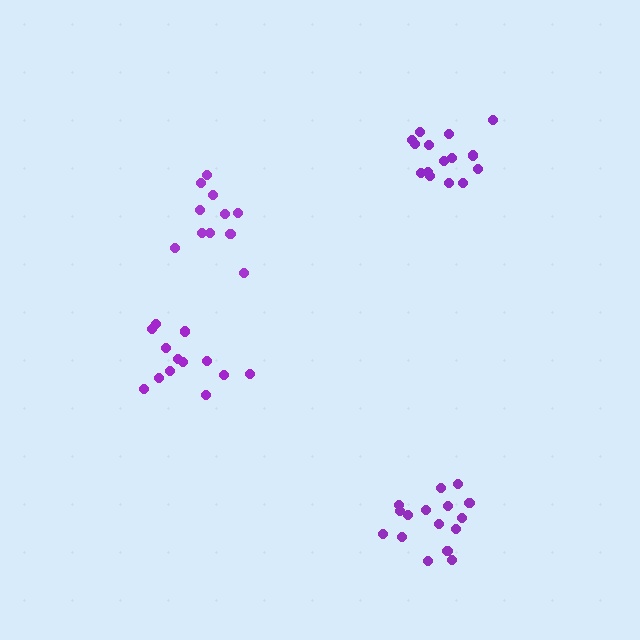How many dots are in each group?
Group 1: 13 dots, Group 2: 11 dots, Group 3: 15 dots, Group 4: 16 dots (55 total).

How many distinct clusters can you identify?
There are 4 distinct clusters.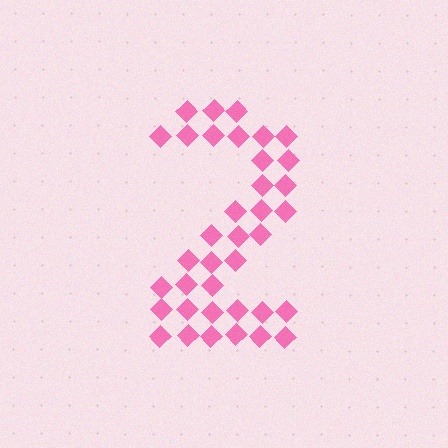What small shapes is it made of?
It is made of small diamonds.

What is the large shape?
The large shape is the digit 2.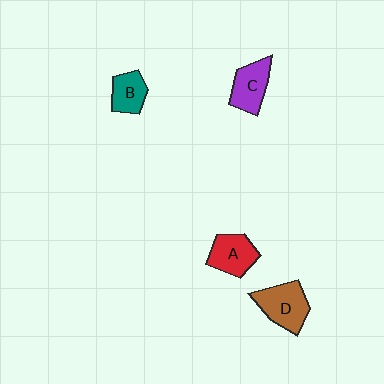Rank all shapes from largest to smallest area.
From largest to smallest: D (brown), A (red), C (purple), B (teal).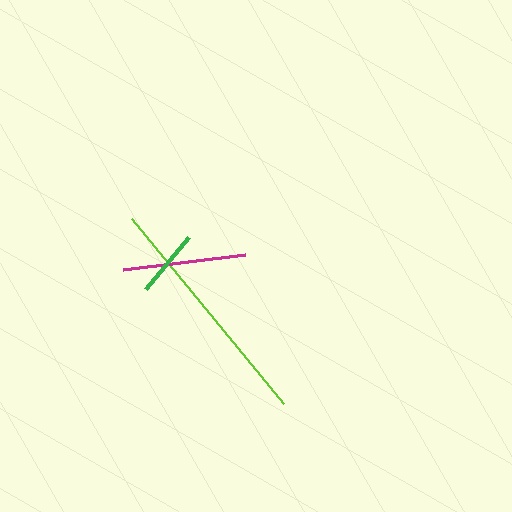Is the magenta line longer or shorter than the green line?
The magenta line is longer than the green line.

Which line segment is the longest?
The lime line is the longest at approximately 240 pixels.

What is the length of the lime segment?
The lime segment is approximately 240 pixels long.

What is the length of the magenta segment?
The magenta segment is approximately 123 pixels long.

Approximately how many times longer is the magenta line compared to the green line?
The magenta line is approximately 1.8 times the length of the green line.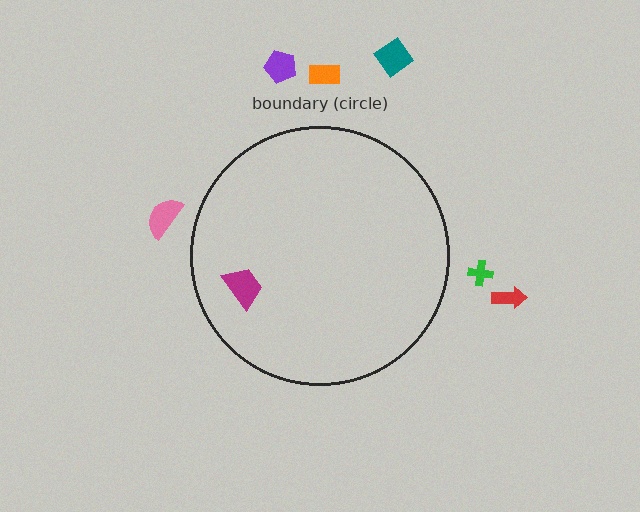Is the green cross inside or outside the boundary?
Outside.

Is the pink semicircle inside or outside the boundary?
Outside.